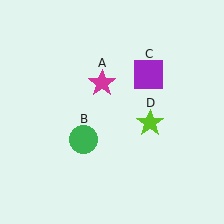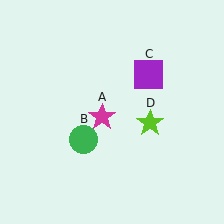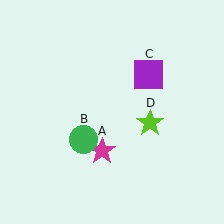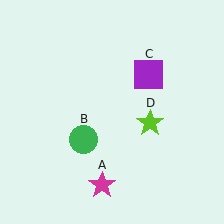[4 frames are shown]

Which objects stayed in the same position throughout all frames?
Green circle (object B) and purple square (object C) and lime star (object D) remained stationary.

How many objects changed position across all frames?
1 object changed position: magenta star (object A).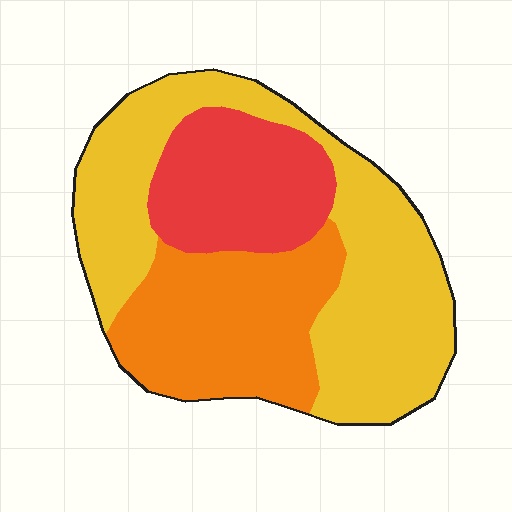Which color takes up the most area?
Yellow, at roughly 50%.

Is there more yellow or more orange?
Yellow.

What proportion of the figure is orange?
Orange takes up between a quarter and a half of the figure.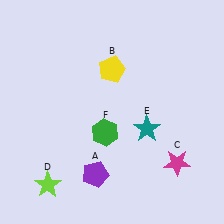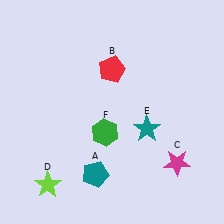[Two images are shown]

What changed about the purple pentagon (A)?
In Image 1, A is purple. In Image 2, it changed to teal.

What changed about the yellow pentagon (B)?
In Image 1, B is yellow. In Image 2, it changed to red.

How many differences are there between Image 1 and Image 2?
There are 2 differences between the two images.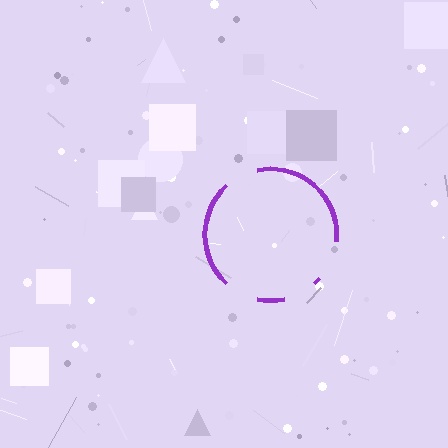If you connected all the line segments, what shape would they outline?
They would outline a circle.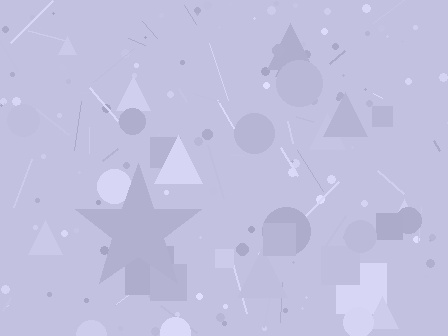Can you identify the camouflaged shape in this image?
The camouflaged shape is a star.